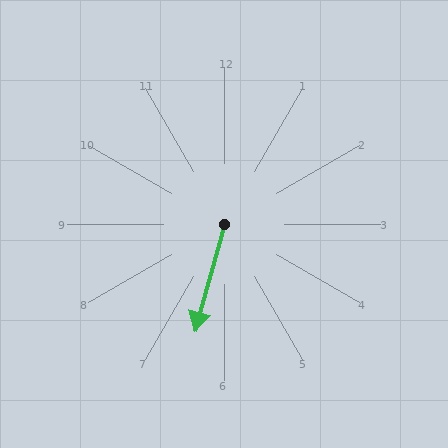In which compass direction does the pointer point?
South.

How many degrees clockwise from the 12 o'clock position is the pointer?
Approximately 196 degrees.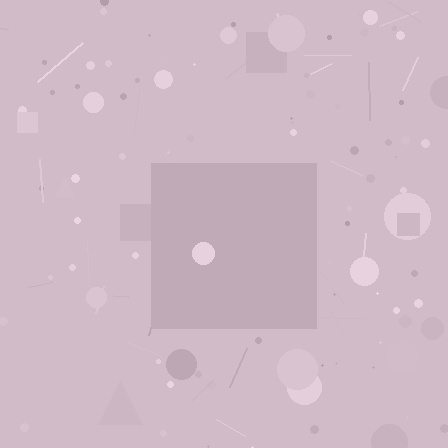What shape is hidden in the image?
A square is hidden in the image.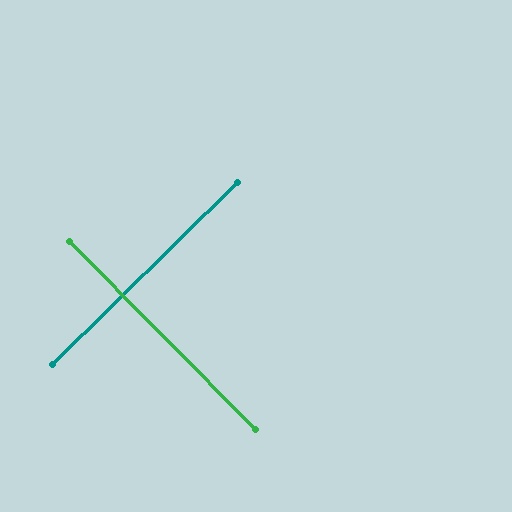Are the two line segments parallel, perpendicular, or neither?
Perpendicular — they meet at approximately 90°.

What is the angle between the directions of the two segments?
Approximately 90 degrees.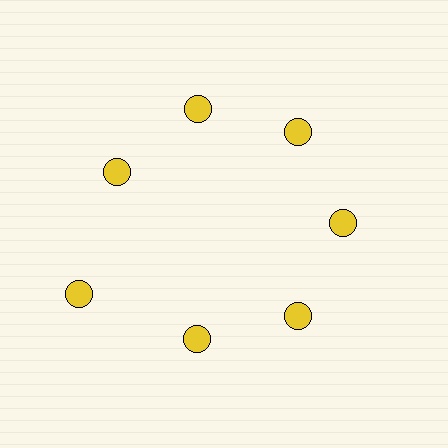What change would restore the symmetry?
The symmetry would be restored by moving it inward, back onto the ring so that all 7 circles sit at equal angles and equal distance from the center.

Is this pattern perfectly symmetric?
No. The 7 yellow circles are arranged in a ring, but one element near the 8 o'clock position is pushed outward from the center, breaking the 7-fold rotational symmetry.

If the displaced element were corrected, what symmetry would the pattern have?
It would have 7-fold rotational symmetry — the pattern would map onto itself every 51 degrees.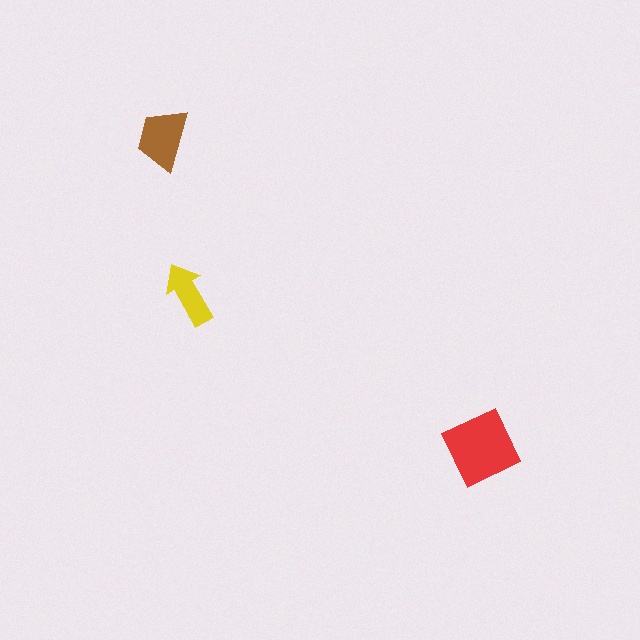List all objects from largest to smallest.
The red square, the brown trapezoid, the yellow arrow.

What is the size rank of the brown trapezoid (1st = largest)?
2nd.